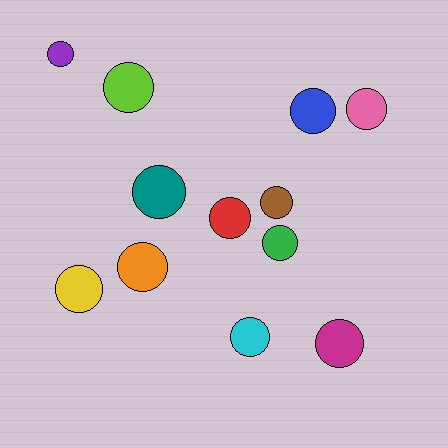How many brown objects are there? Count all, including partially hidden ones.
There is 1 brown object.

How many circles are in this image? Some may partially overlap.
There are 12 circles.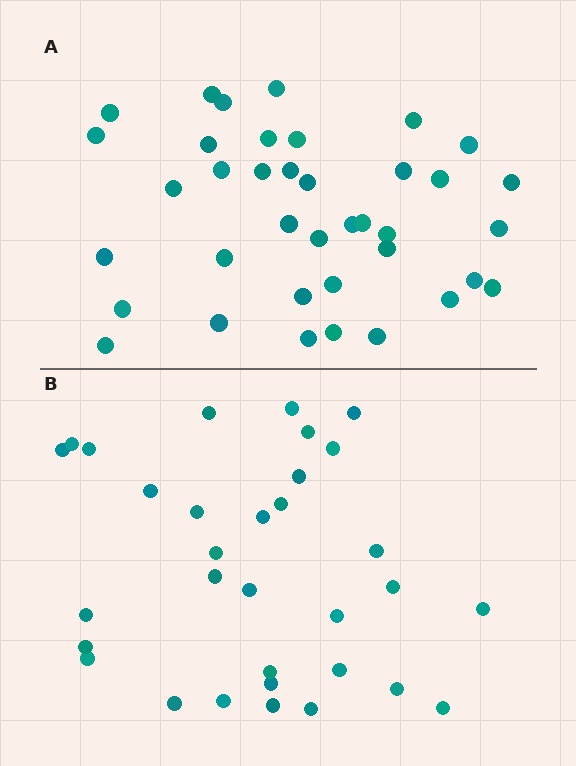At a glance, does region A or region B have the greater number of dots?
Region A (the top region) has more dots.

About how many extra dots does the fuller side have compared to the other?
Region A has about 6 more dots than region B.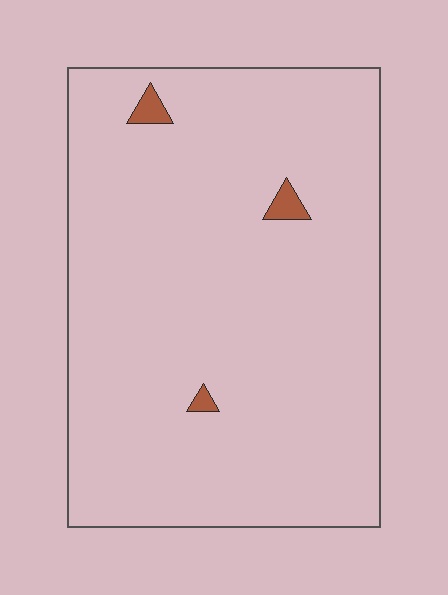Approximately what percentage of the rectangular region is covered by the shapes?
Approximately 0%.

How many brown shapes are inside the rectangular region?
3.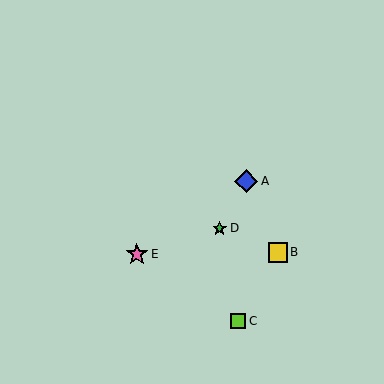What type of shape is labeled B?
Shape B is a yellow square.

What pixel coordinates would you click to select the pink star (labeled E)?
Click at (137, 254) to select the pink star E.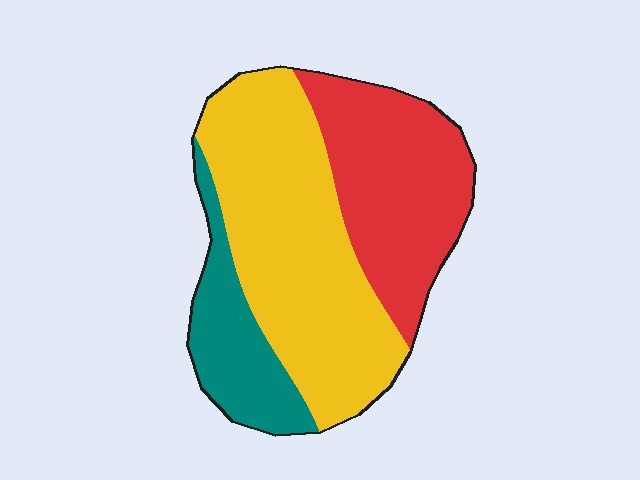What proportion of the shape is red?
Red covers roughly 35% of the shape.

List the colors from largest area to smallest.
From largest to smallest: yellow, red, teal.